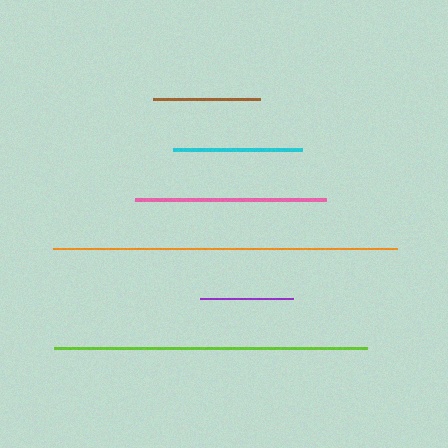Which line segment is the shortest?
The purple line is the shortest at approximately 92 pixels.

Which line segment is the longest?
The orange line is the longest at approximately 343 pixels.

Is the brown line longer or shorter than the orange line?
The orange line is longer than the brown line.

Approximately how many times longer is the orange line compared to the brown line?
The orange line is approximately 3.2 times the length of the brown line.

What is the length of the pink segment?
The pink segment is approximately 192 pixels long.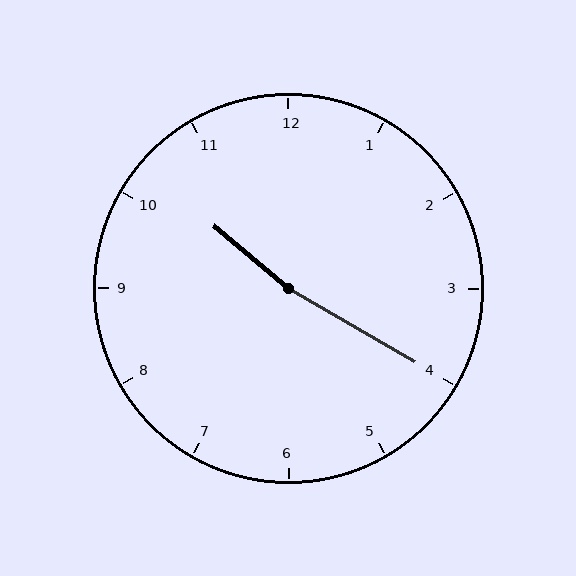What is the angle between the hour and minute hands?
Approximately 170 degrees.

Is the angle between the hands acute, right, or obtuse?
It is obtuse.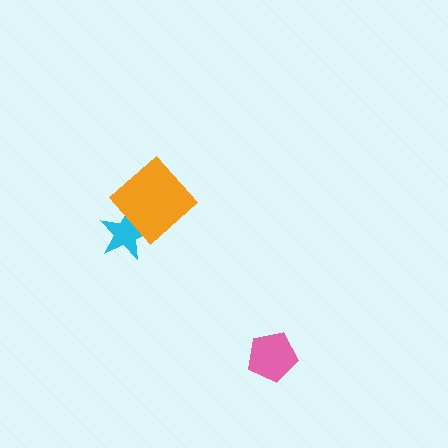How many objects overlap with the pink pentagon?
0 objects overlap with the pink pentagon.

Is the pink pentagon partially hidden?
No, no other shape covers it.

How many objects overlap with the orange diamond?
1 object overlaps with the orange diamond.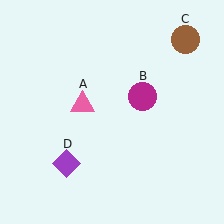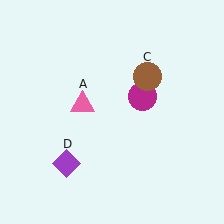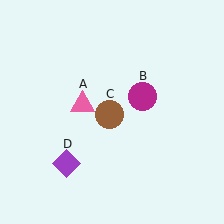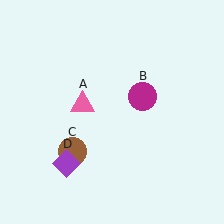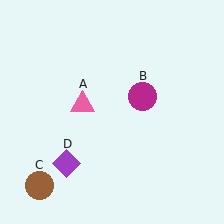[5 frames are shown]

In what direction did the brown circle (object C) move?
The brown circle (object C) moved down and to the left.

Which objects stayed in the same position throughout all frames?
Pink triangle (object A) and magenta circle (object B) and purple diamond (object D) remained stationary.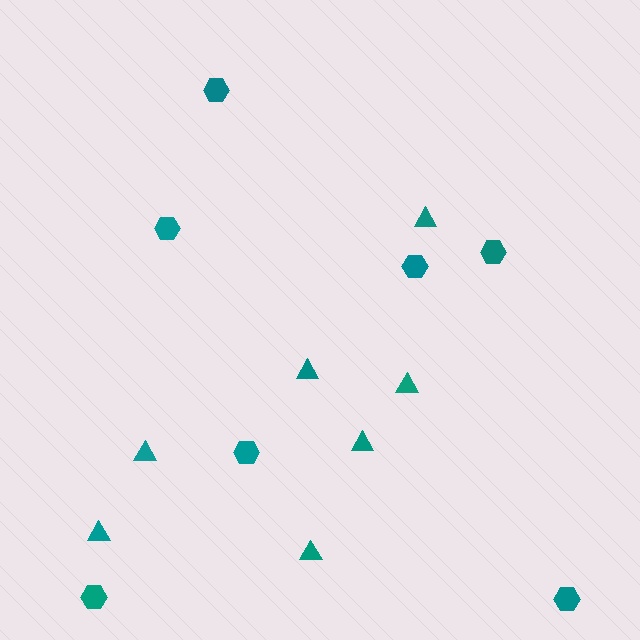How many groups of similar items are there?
There are 2 groups: one group of triangles (7) and one group of hexagons (7).